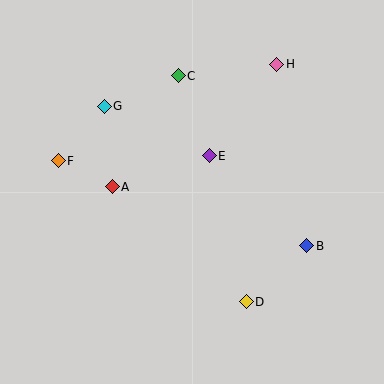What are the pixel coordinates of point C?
Point C is at (178, 76).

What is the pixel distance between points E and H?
The distance between E and H is 113 pixels.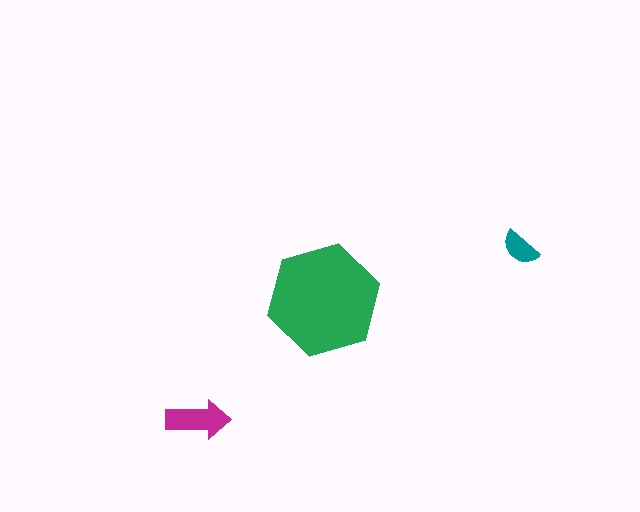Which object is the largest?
The green hexagon.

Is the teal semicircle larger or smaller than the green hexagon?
Smaller.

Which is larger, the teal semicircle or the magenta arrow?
The magenta arrow.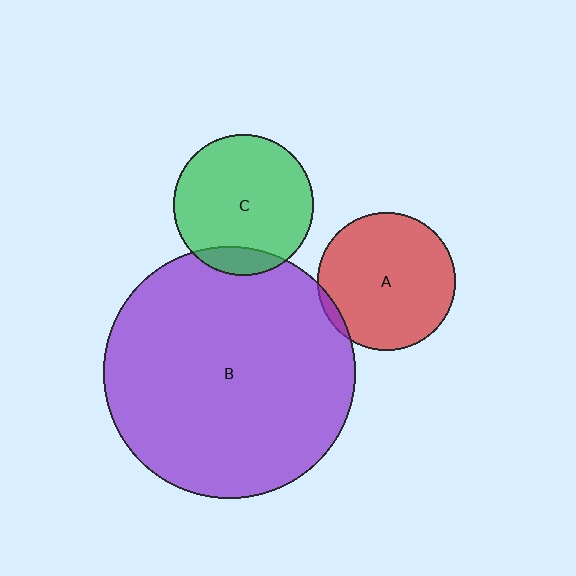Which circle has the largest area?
Circle B (purple).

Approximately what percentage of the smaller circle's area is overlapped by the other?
Approximately 5%.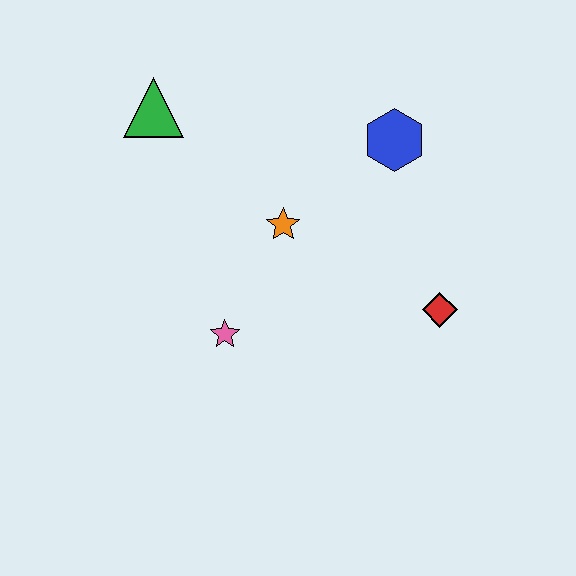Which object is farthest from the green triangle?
The red diamond is farthest from the green triangle.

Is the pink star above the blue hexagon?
No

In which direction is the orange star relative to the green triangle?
The orange star is to the right of the green triangle.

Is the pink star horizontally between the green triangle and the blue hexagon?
Yes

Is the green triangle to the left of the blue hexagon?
Yes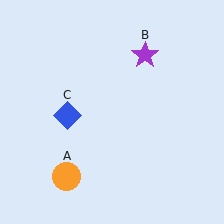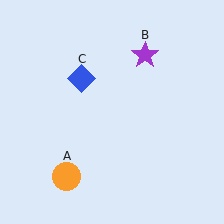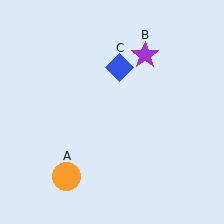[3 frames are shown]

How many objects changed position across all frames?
1 object changed position: blue diamond (object C).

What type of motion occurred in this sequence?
The blue diamond (object C) rotated clockwise around the center of the scene.